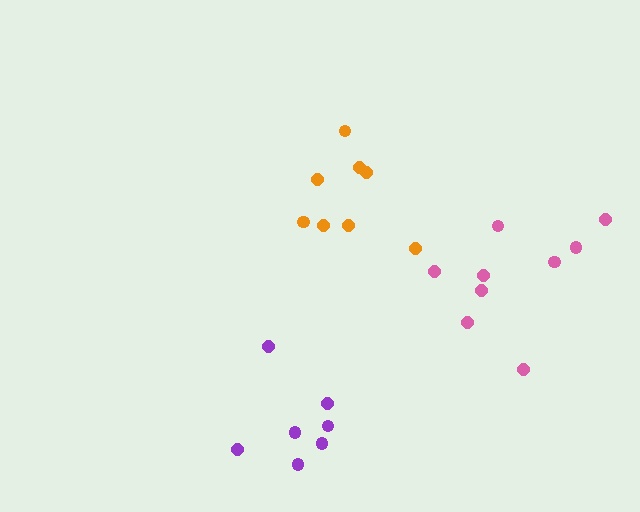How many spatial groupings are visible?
There are 3 spatial groupings.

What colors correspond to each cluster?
The clusters are colored: pink, purple, orange.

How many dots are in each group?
Group 1: 9 dots, Group 2: 7 dots, Group 3: 8 dots (24 total).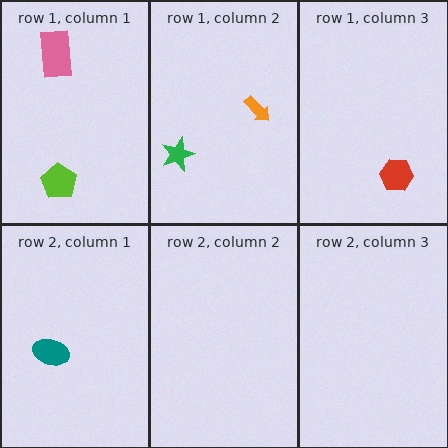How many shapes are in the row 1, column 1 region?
2.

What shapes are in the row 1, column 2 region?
The green star, the orange arrow.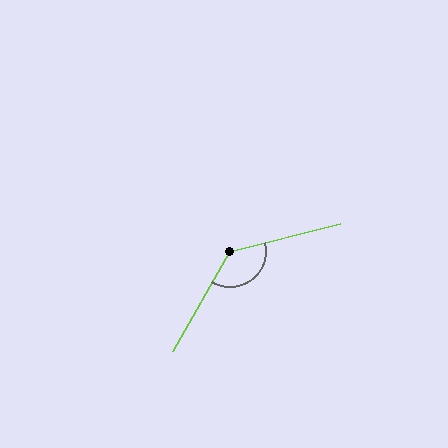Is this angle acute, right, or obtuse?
It is obtuse.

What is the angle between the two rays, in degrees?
Approximately 134 degrees.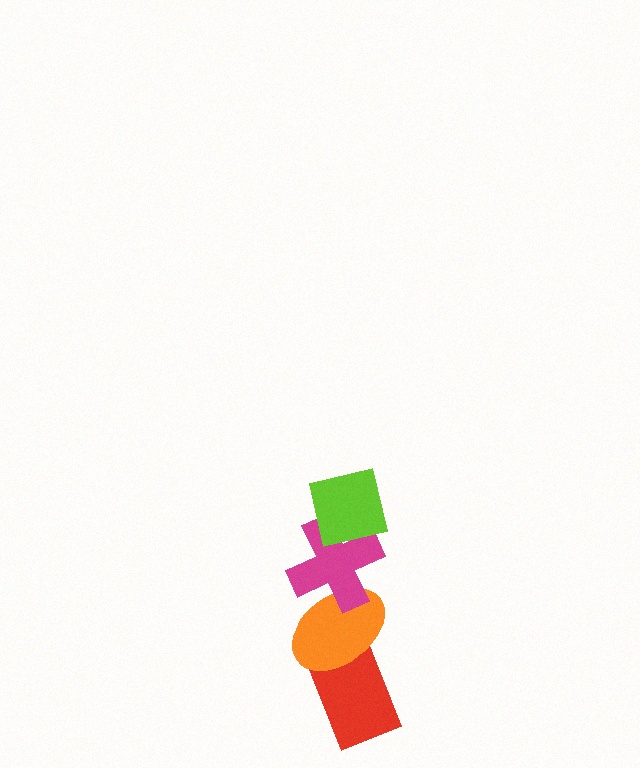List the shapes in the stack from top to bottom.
From top to bottom: the lime square, the magenta cross, the orange ellipse, the red rectangle.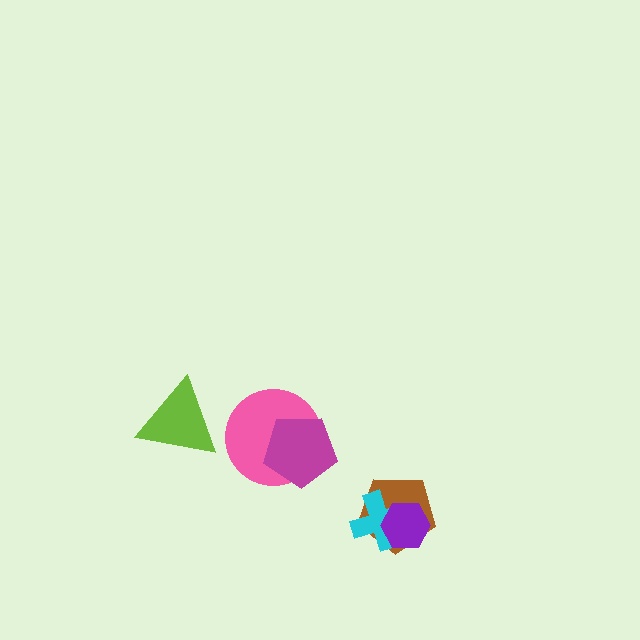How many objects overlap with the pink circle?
1 object overlaps with the pink circle.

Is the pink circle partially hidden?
Yes, it is partially covered by another shape.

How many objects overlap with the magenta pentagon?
1 object overlaps with the magenta pentagon.